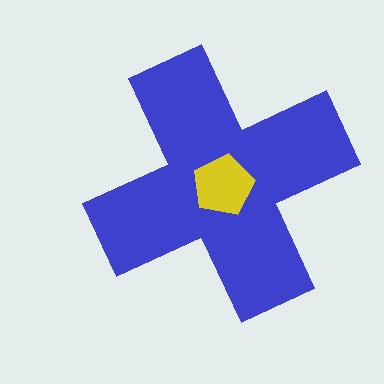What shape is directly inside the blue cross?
The yellow pentagon.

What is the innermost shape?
The yellow pentagon.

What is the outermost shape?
The blue cross.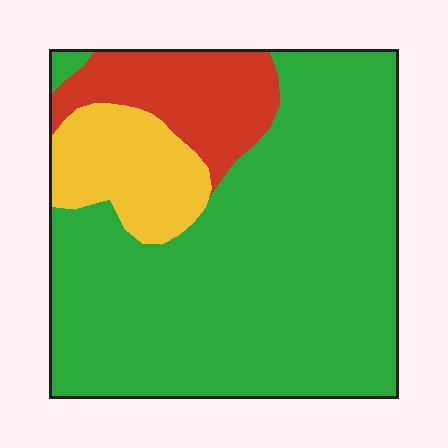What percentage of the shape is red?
Red covers around 15% of the shape.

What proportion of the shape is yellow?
Yellow covers about 15% of the shape.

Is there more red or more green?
Green.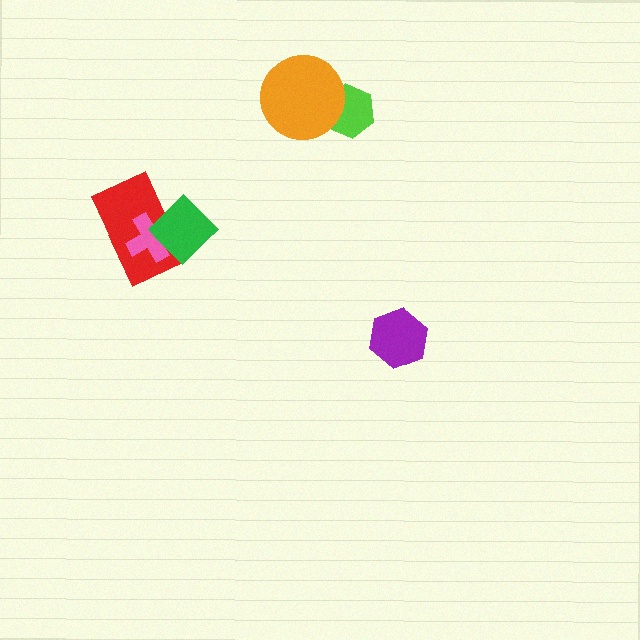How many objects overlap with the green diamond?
2 objects overlap with the green diamond.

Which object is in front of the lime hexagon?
The orange circle is in front of the lime hexagon.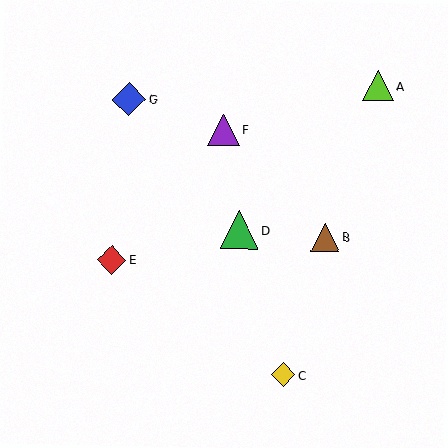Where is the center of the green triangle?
The center of the green triangle is at (239, 230).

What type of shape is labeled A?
Shape A is a lime triangle.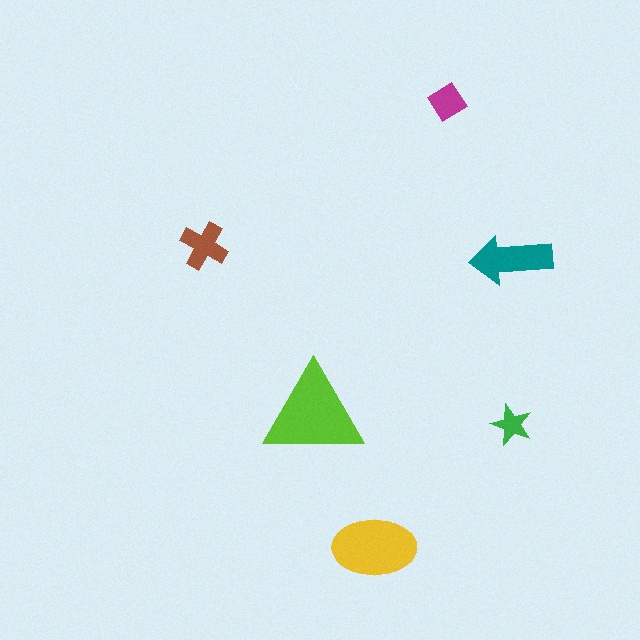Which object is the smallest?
The green star.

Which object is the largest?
The lime triangle.